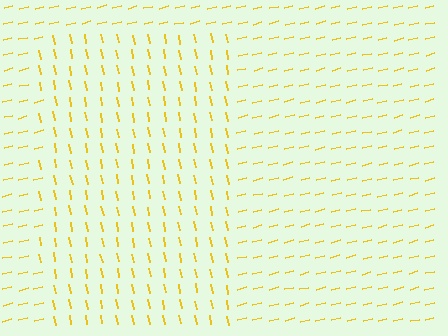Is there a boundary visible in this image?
Yes, there is a texture boundary formed by a change in line orientation.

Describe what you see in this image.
The image is filled with small yellow line segments. A rectangle region in the image has lines oriented differently from the surrounding lines, creating a visible texture boundary.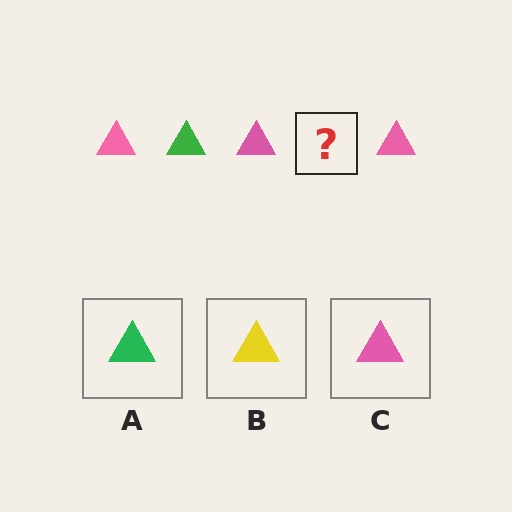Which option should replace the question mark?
Option A.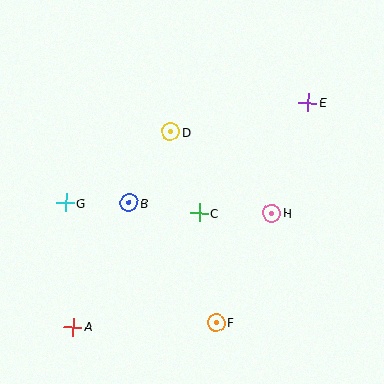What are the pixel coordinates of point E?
Point E is at (308, 103).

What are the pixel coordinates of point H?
Point H is at (272, 213).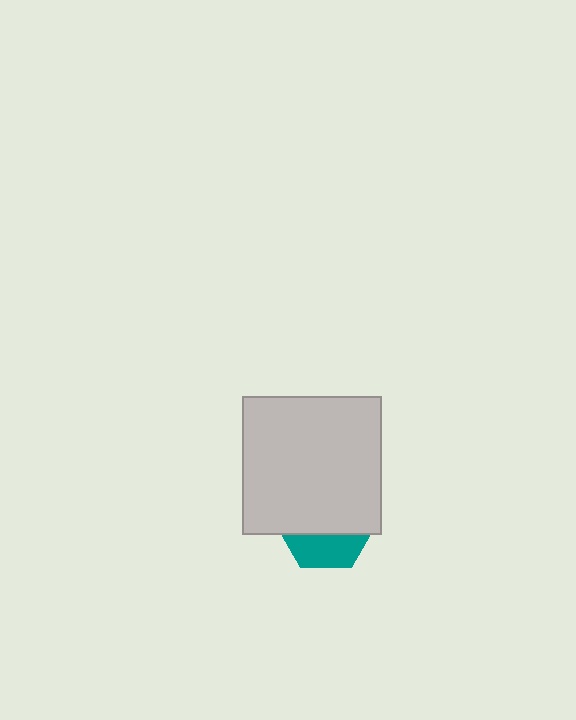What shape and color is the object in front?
The object in front is a light gray square.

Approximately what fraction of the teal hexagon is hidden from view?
Roughly 68% of the teal hexagon is hidden behind the light gray square.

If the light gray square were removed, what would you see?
You would see the complete teal hexagon.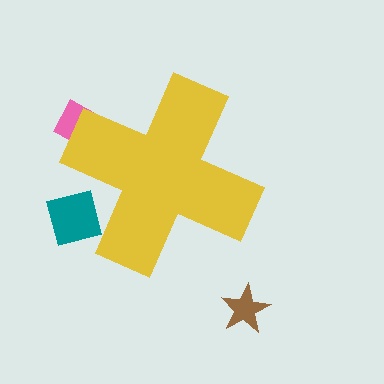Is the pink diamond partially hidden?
Yes, the pink diamond is partially hidden behind the yellow cross.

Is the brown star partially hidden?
No, the brown star is fully visible.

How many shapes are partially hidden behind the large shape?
2 shapes are partially hidden.